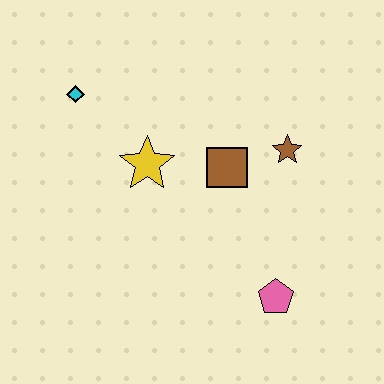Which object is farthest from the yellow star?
The pink pentagon is farthest from the yellow star.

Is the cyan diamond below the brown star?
No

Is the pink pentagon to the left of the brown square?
No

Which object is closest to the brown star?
The brown square is closest to the brown star.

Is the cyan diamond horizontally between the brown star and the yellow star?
No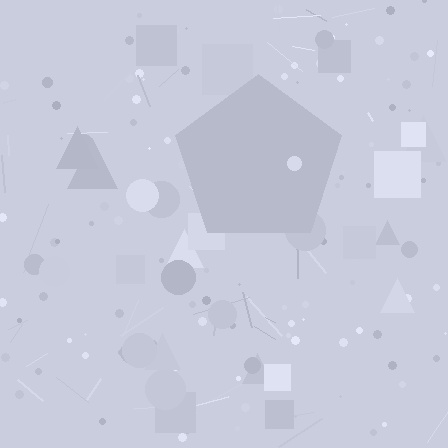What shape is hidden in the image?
A pentagon is hidden in the image.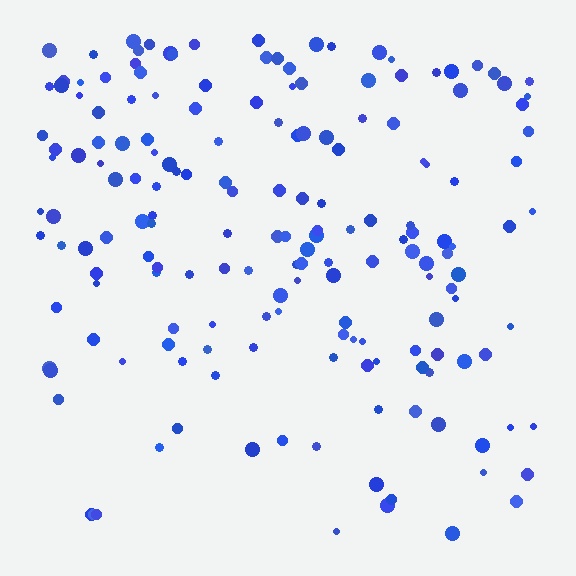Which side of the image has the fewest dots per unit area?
The bottom.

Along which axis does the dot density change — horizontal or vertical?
Vertical.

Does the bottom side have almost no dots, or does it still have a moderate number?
Still a moderate number, just noticeably fewer than the top.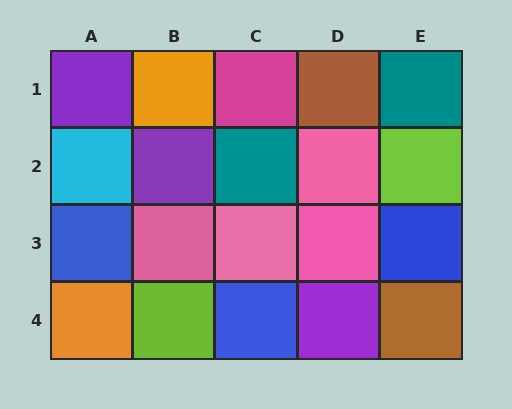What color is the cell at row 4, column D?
Purple.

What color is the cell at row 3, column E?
Blue.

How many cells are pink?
4 cells are pink.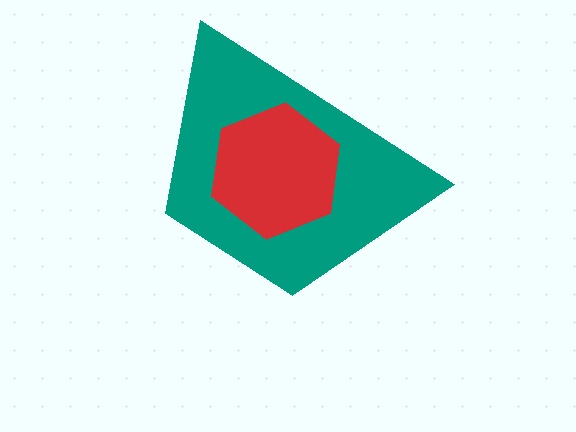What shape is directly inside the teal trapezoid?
The red hexagon.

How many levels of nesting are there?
2.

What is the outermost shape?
The teal trapezoid.